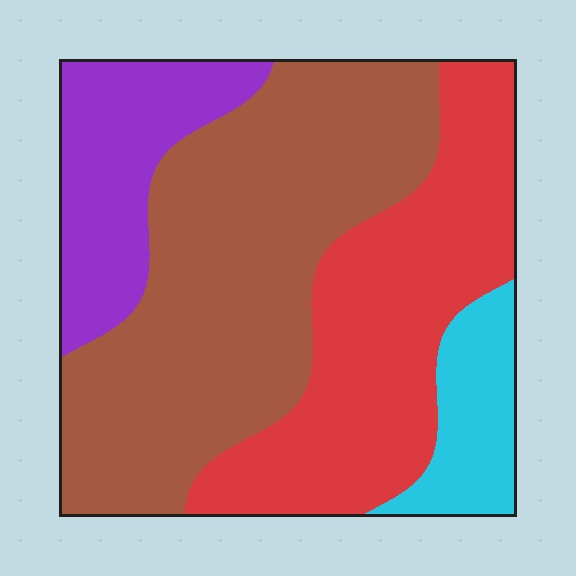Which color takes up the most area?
Brown, at roughly 45%.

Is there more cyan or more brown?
Brown.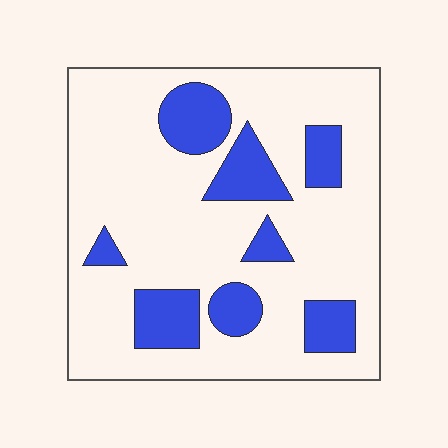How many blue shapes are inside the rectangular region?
8.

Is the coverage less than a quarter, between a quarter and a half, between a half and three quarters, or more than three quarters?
Less than a quarter.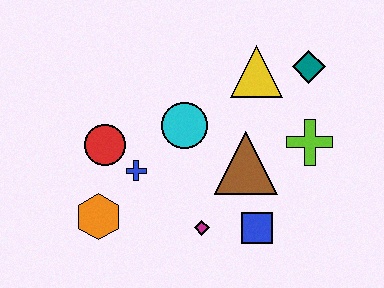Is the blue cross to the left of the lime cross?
Yes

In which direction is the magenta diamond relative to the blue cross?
The magenta diamond is to the right of the blue cross.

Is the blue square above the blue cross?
No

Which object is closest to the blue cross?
The red circle is closest to the blue cross.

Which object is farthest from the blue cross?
The teal diamond is farthest from the blue cross.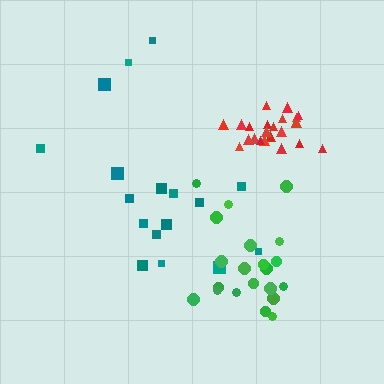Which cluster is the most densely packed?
Red.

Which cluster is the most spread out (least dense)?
Teal.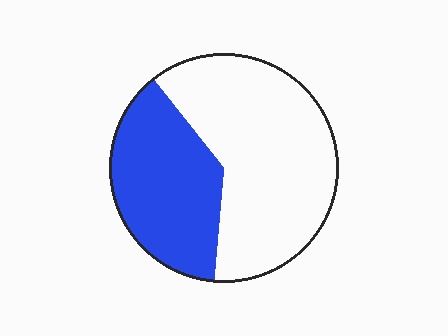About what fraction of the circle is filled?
About three eighths (3/8).